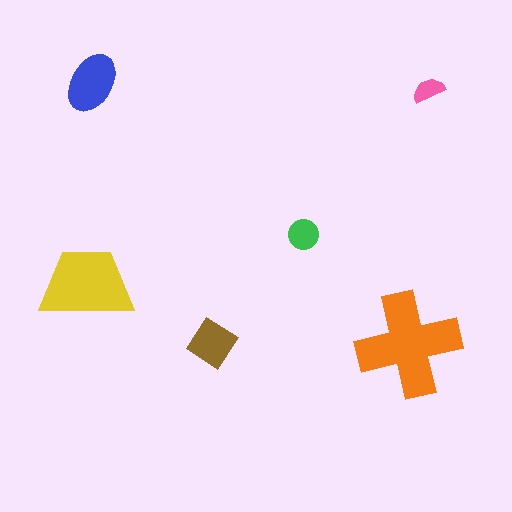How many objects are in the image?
There are 6 objects in the image.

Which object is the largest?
The orange cross.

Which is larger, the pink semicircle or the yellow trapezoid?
The yellow trapezoid.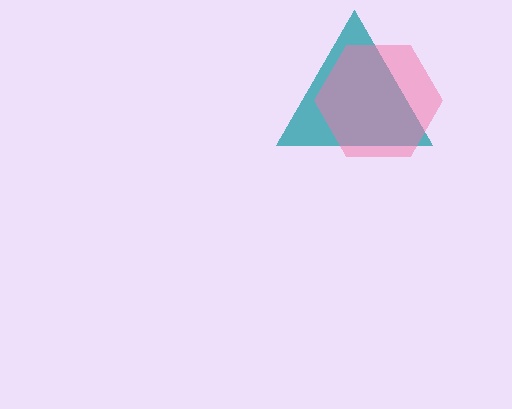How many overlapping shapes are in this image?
There are 2 overlapping shapes in the image.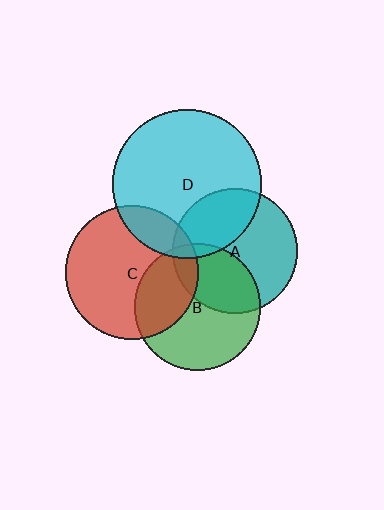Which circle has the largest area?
Circle D (cyan).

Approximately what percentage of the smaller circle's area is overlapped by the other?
Approximately 15%.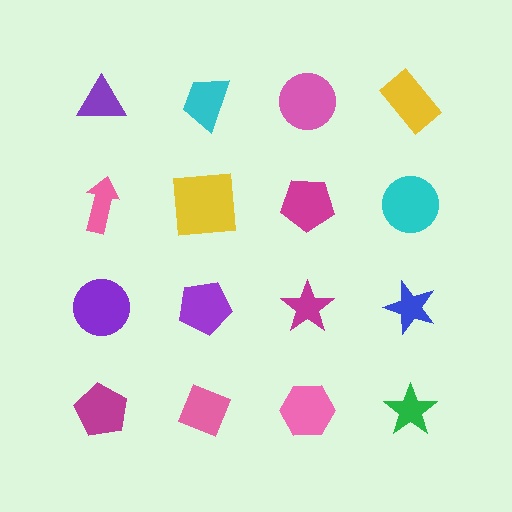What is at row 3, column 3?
A magenta star.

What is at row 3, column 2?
A purple pentagon.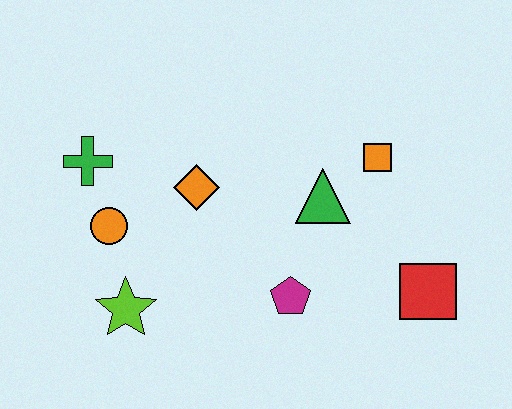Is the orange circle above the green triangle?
No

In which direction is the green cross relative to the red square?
The green cross is to the left of the red square.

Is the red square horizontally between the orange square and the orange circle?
No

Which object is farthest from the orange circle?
The red square is farthest from the orange circle.